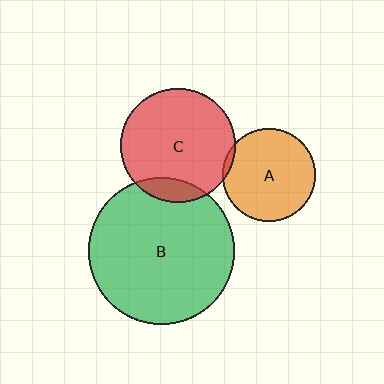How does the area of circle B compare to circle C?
Approximately 1.6 times.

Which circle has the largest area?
Circle B (green).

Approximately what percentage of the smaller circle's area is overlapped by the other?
Approximately 5%.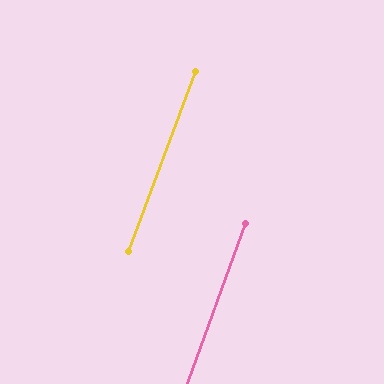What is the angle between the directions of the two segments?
Approximately 0 degrees.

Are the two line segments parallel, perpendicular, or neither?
Parallel — their directions differ by only 0.3°.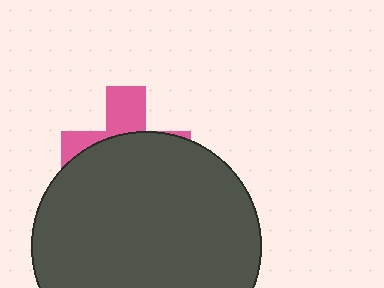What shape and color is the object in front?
The object in front is a dark gray circle.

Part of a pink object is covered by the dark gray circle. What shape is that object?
It is a cross.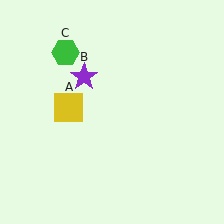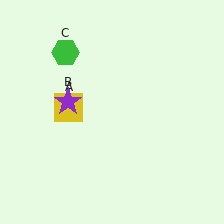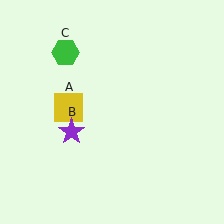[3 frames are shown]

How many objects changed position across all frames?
1 object changed position: purple star (object B).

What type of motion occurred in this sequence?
The purple star (object B) rotated counterclockwise around the center of the scene.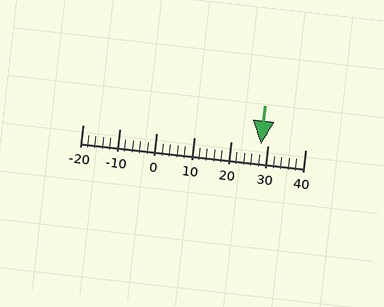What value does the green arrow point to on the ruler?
The green arrow points to approximately 28.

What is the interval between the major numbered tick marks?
The major tick marks are spaced 10 units apart.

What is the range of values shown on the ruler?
The ruler shows values from -20 to 40.